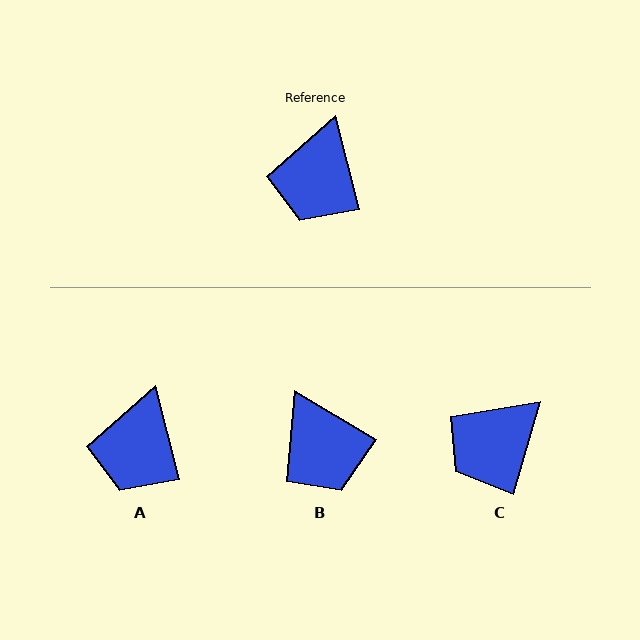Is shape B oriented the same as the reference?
No, it is off by about 44 degrees.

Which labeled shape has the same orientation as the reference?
A.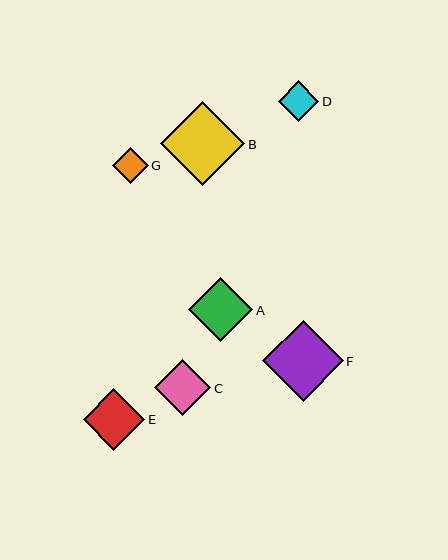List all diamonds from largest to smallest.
From largest to smallest: B, F, A, E, C, D, G.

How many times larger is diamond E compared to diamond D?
Diamond E is approximately 1.5 times the size of diamond D.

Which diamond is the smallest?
Diamond G is the smallest with a size of approximately 36 pixels.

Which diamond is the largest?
Diamond B is the largest with a size of approximately 84 pixels.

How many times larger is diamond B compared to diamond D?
Diamond B is approximately 2.1 times the size of diamond D.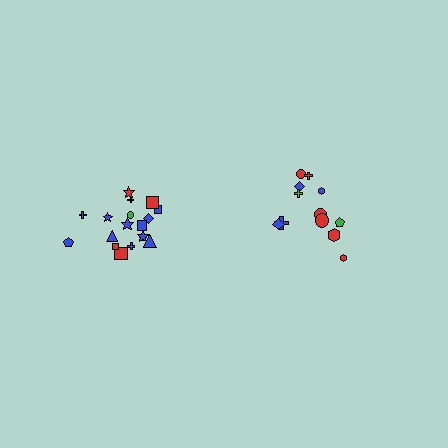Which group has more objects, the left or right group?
The left group.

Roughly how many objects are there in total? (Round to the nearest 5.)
Roughly 30 objects in total.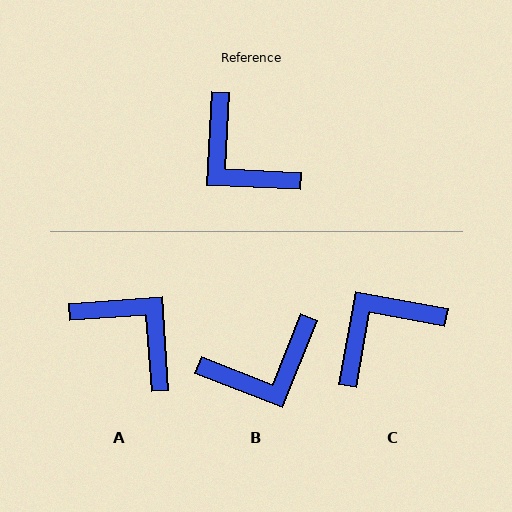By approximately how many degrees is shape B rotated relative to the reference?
Approximately 71 degrees counter-clockwise.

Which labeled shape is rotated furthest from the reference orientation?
A, about 173 degrees away.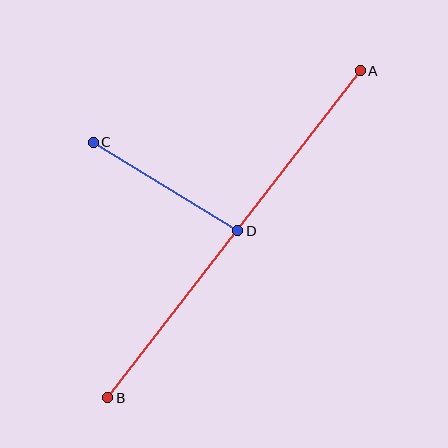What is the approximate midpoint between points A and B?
The midpoint is at approximately (234, 234) pixels.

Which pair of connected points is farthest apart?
Points A and B are farthest apart.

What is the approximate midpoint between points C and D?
The midpoint is at approximately (166, 187) pixels.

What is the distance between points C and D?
The distance is approximately 170 pixels.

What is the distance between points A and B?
The distance is approximately 413 pixels.